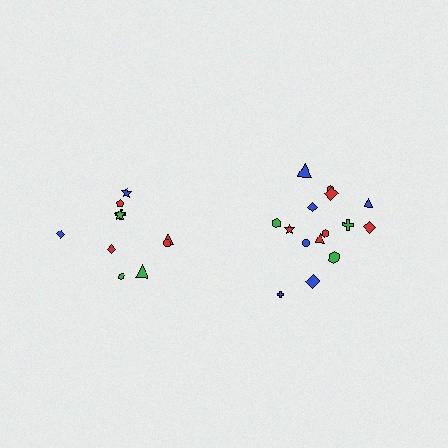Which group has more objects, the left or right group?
The right group.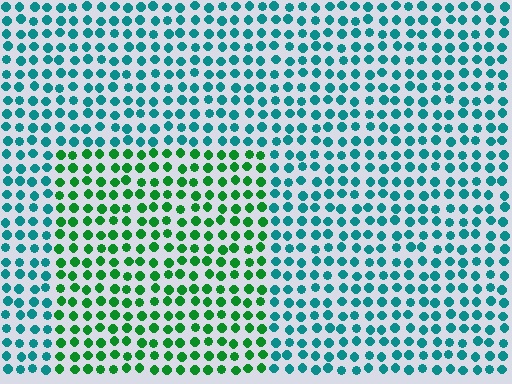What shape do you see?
I see a rectangle.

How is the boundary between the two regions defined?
The boundary is defined purely by a slight shift in hue (about 47 degrees). Spacing, size, and orientation are identical on both sides.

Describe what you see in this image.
The image is filled with small teal elements in a uniform arrangement. A rectangle-shaped region is visible where the elements are tinted to a slightly different hue, forming a subtle color boundary.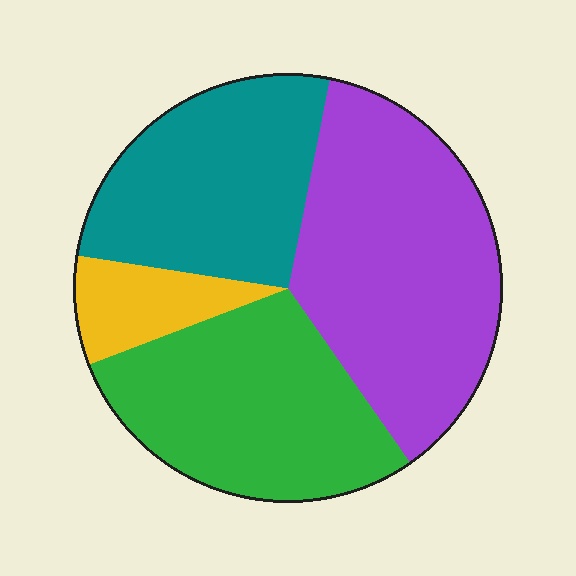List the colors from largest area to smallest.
From largest to smallest: purple, green, teal, yellow.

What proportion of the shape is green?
Green covers around 30% of the shape.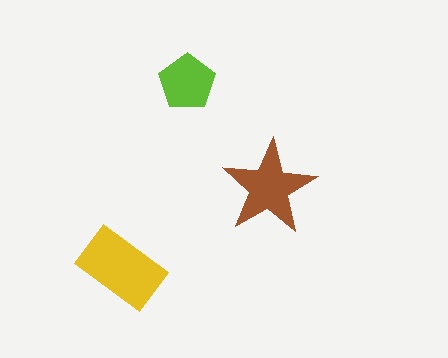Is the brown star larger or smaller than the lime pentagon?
Larger.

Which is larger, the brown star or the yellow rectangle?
The yellow rectangle.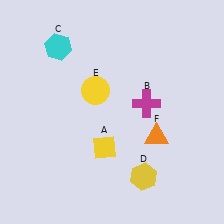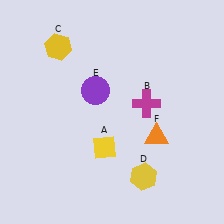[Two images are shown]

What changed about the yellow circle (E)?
In Image 1, E is yellow. In Image 2, it changed to purple.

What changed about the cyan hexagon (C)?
In Image 1, C is cyan. In Image 2, it changed to yellow.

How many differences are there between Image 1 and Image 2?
There are 2 differences between the two images.